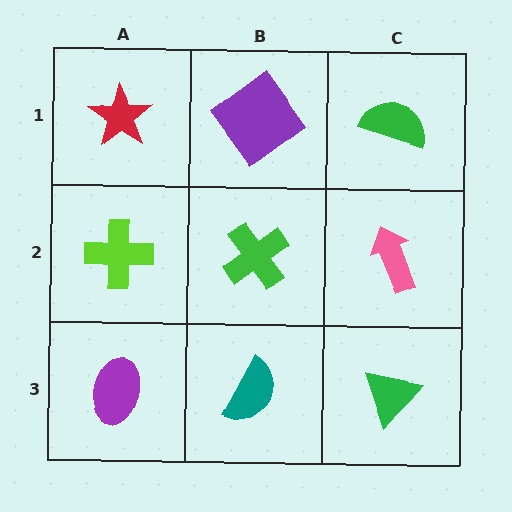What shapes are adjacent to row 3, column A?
A lime cross (row 2, column A), a teal semicircle (row 3, column B).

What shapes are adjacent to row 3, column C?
A pink arrow (row 2, column C), a teal semicircle (row 3, column B).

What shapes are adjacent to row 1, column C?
A pink arrow (row 2, column C), a purple diamond (row 1, column B).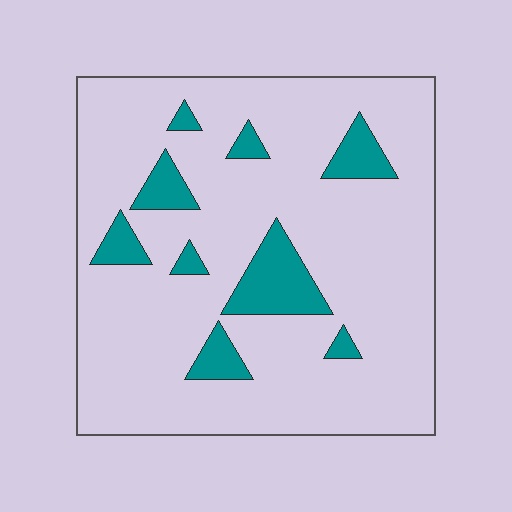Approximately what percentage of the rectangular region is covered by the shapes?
Approximately 15%.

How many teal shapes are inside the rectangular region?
9.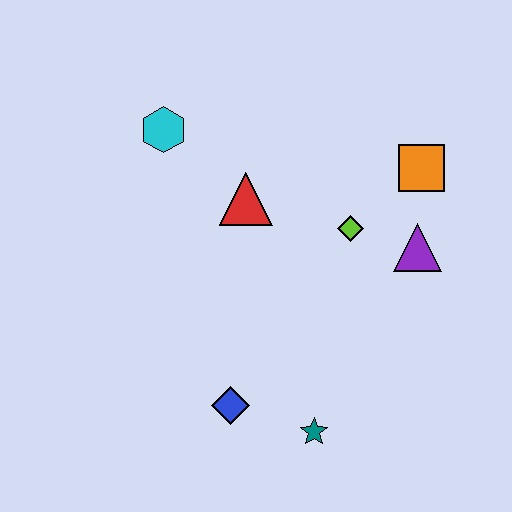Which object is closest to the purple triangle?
The lime diamond is closest to the purple triangle.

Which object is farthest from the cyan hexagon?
The teal star is farthest from the cyan hexagon.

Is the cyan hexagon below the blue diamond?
No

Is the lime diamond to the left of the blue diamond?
No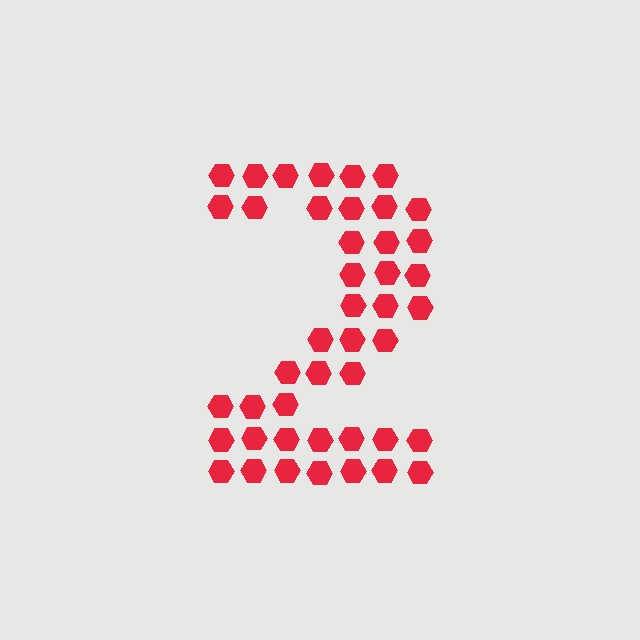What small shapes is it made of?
It is made of small hexagons.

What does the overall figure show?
The overall figure shows the digit 2.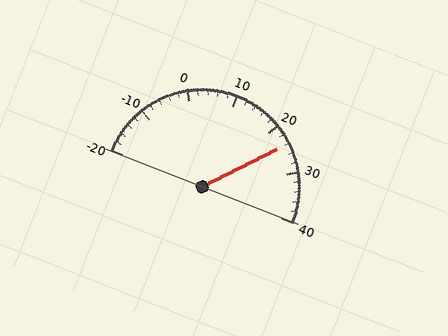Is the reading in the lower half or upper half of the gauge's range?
The reading is in the upper half of the range (-20 to 40).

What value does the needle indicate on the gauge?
The needle indicates approximately 24.